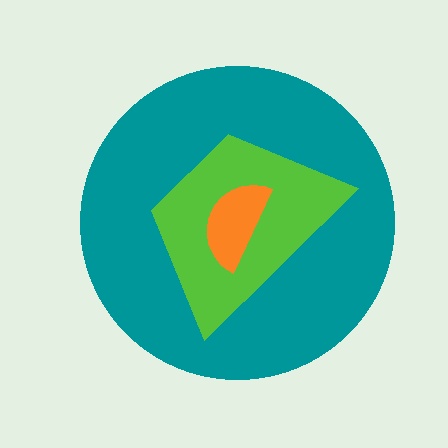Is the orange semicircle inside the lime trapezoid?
Yes.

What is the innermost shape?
The orange semicircle.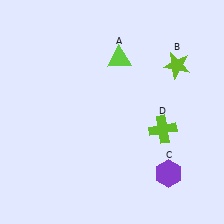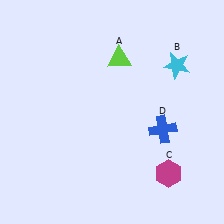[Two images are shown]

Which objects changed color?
B changed from lime to cyan. C changed from purple to magenta. D changed from lime to blue.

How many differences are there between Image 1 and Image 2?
There are 3 differences between the two images.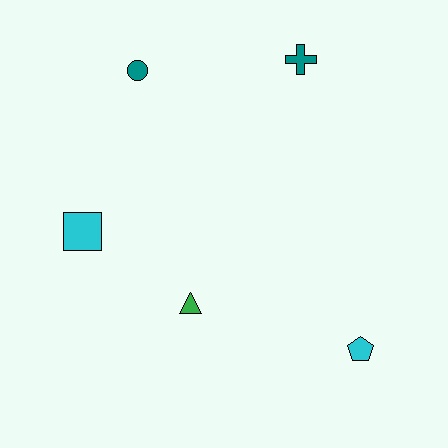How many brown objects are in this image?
There are no brown objects.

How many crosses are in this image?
There is 1 cross.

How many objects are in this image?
There are 5 objects.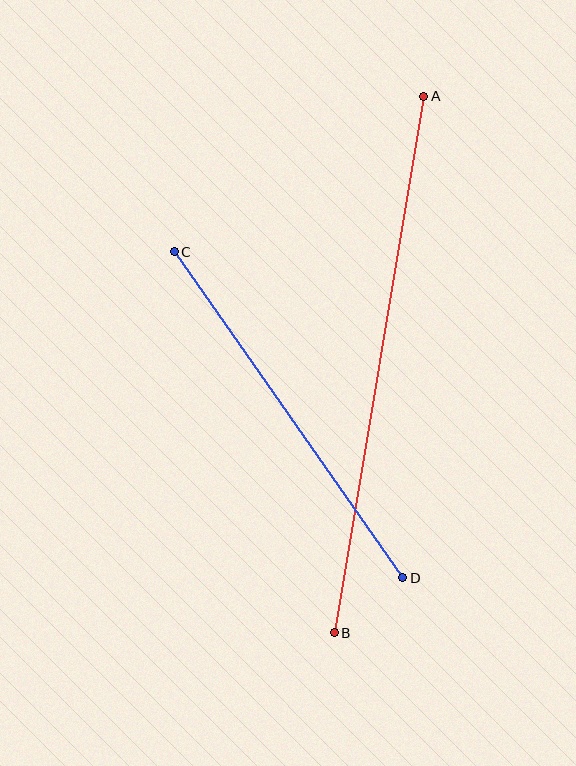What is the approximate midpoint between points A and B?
The midpoint is at approximately (379, 364) pixels.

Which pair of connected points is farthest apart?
Points A and B are farthest apart.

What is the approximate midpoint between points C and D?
The midpoint is at approximately (288, 415) pixels.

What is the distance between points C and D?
The distance is approximately 398 pixels.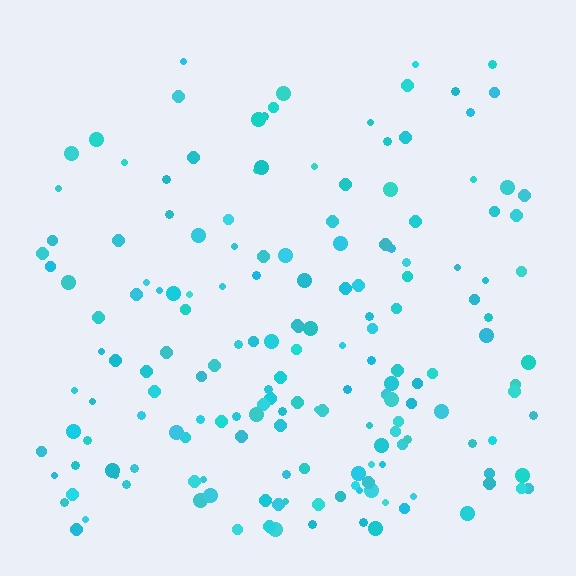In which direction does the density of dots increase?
From top to bottom, with the bottom side densest.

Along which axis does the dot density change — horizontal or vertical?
Vertical.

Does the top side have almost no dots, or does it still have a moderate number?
Still a moderate number, just noticeably fewer than the bottom.